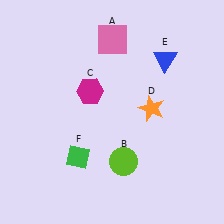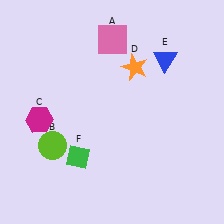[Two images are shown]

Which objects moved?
The objects that moved are: the lime circle (B), the magenta hexagon (C), the orange star (D).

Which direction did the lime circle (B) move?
The lime circle (B) moved left.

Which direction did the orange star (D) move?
The orange star (D) moved up.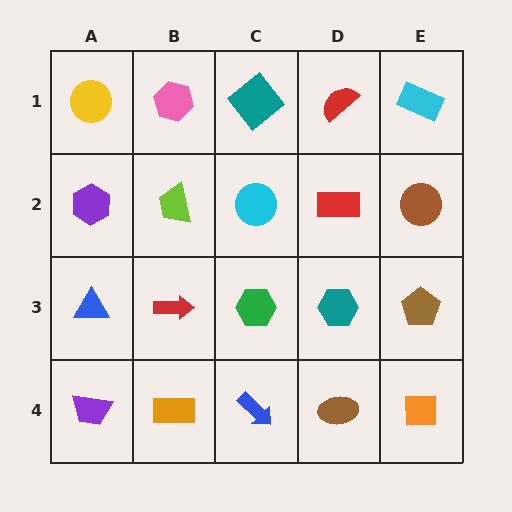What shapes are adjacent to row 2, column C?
A teal diamond (row 1, column C), a green hexagon (row 3, column C), a lime trapezoid (row 2, column B), a red rectangle (row 2, column D).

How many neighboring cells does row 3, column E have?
3.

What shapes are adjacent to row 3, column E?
A brown circle (row 2, column E), an orange square (row 4, column E), a teal hexagon (row 3, column D).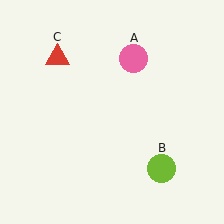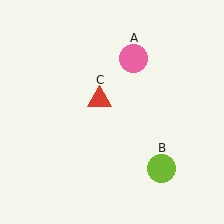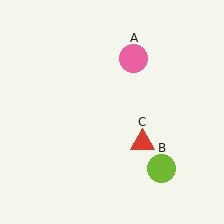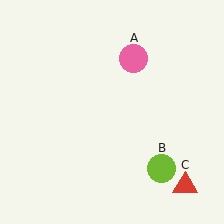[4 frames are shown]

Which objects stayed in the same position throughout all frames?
Pink circle (object A) and lime circle (object B) remained stationary.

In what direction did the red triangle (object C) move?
The red triangle (object C) moved down and to the right.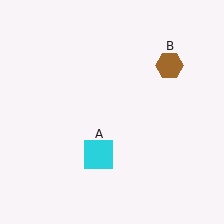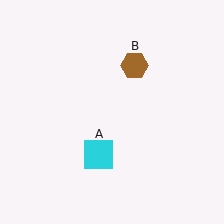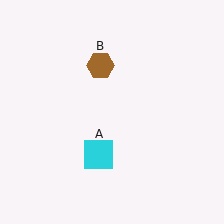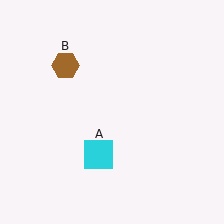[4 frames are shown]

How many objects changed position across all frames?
1 object changed position: brown hexagon (object B).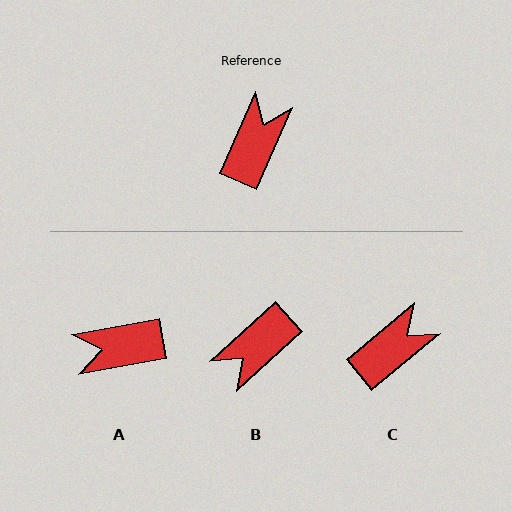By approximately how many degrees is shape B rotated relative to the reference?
Approximately 156 degrees counter-clockwise.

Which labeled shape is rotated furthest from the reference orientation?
B, about 156 degrees away.